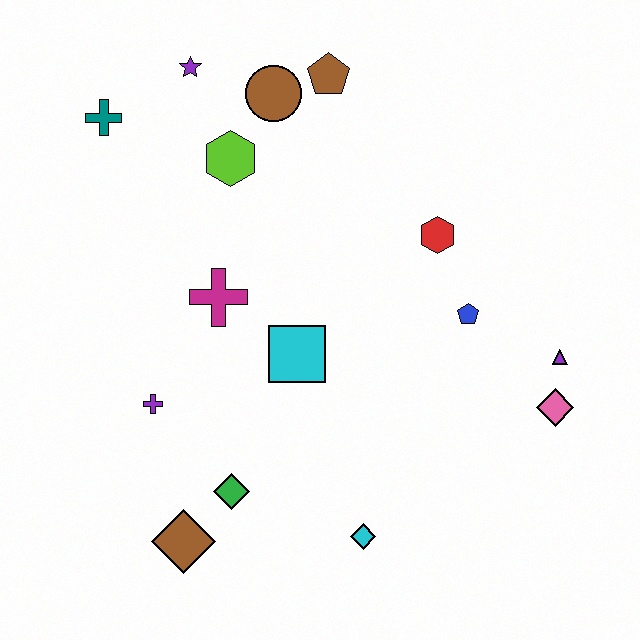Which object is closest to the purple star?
The brown circle is closest to the purple star.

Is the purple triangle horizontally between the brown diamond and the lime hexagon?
No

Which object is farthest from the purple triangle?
The teal cross is farthest from the purple triangle.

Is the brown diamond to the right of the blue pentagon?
No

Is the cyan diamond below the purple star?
Yes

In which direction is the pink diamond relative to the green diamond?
The pink diamond is to the right of the green diamond.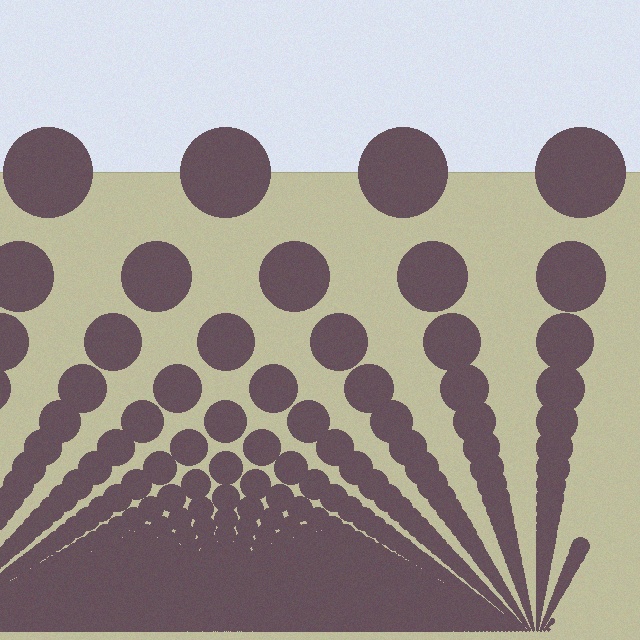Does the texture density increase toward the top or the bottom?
Density increases toward the bottom.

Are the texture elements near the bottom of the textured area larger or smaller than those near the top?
Smaller. The gradient is inverted — elements near the bottom are smaller and denser.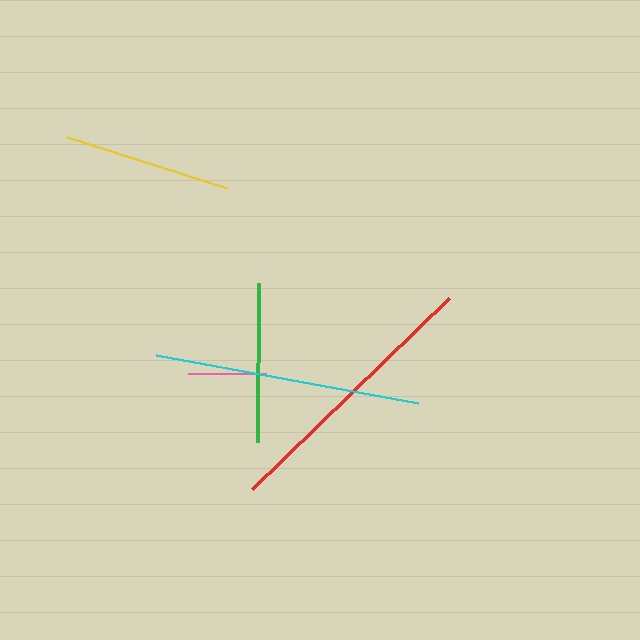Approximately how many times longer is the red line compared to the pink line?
The red line is approximately 3.5 times the length of the pink line.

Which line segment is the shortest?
The pink line is the shortest at approximately 78 pixels.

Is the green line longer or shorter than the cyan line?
The cyan line is longer than the green line.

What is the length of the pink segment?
The pink segment is approximately 78 pixels long.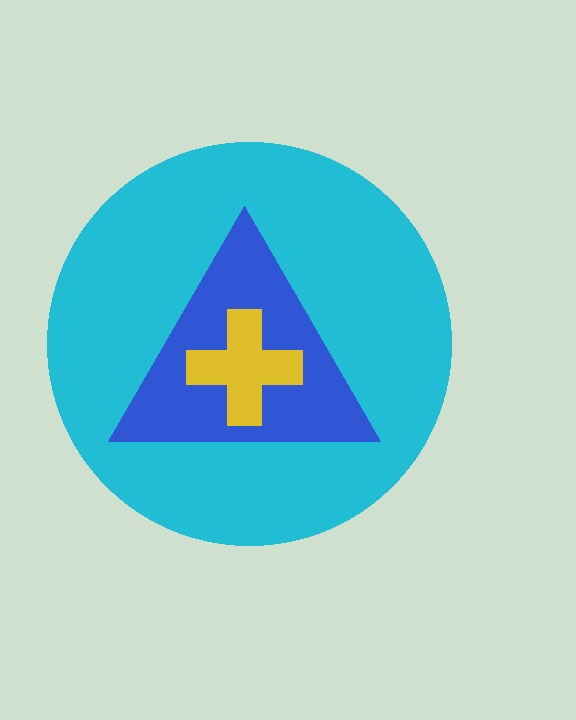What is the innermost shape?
The yellow cross.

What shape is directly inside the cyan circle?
The blue triangle.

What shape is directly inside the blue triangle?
The yellow cross.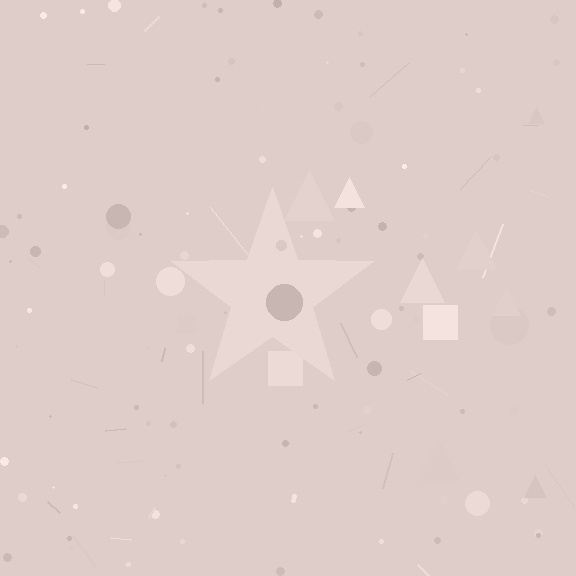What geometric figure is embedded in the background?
A star is embedded in the background.